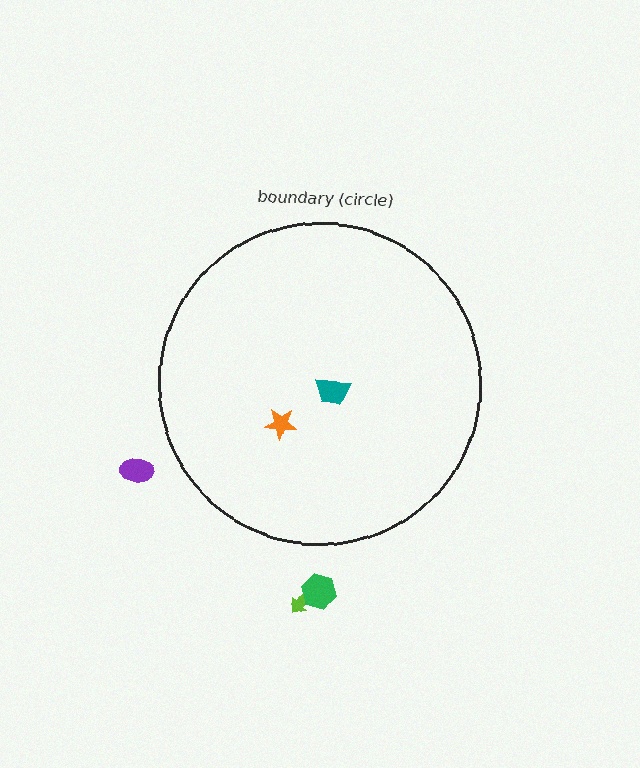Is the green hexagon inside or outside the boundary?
Outside.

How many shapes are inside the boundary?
2 inside, 3 outside.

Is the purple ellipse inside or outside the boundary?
Outside.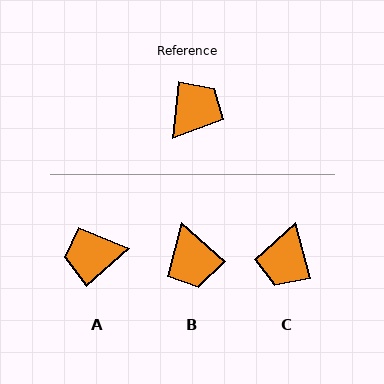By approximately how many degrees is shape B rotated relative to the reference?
Approximately 125 degrees clockwise.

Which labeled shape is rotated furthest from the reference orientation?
C, about 159 degrees away.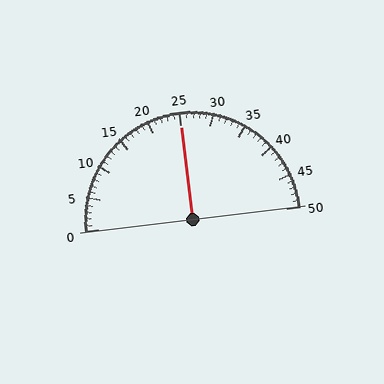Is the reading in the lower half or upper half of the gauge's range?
The reading is in the upper half of the range (0 to 50).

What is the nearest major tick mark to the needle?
The nearest major tick mark is 25.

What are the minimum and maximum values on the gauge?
The gauge ranges from 0 to 50.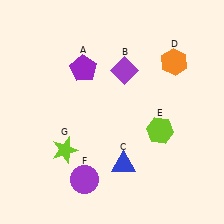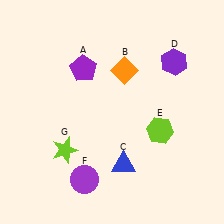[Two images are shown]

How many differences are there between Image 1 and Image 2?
There are 2 differences between the two images.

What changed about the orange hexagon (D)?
In Image 1, D is orange. In Image 2, it changed to purple.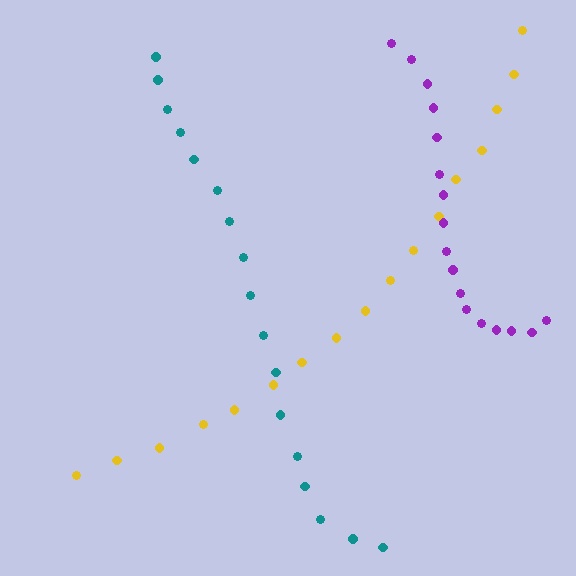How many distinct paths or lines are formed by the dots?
There are 3 distinct paths.